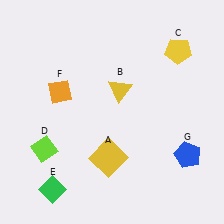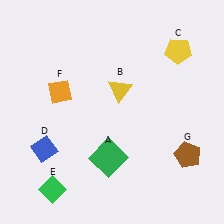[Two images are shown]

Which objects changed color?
A changed from yellow to green. D changed from lime to blue. G changed from blue to brown.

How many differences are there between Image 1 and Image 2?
There are 3 differences between the two images.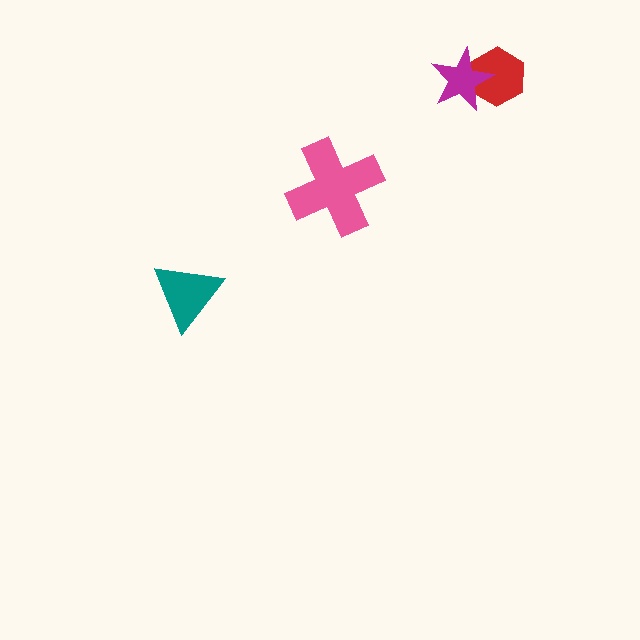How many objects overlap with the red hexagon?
1 object overlaps with the red hexagon.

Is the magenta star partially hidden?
No, no other shape covers it.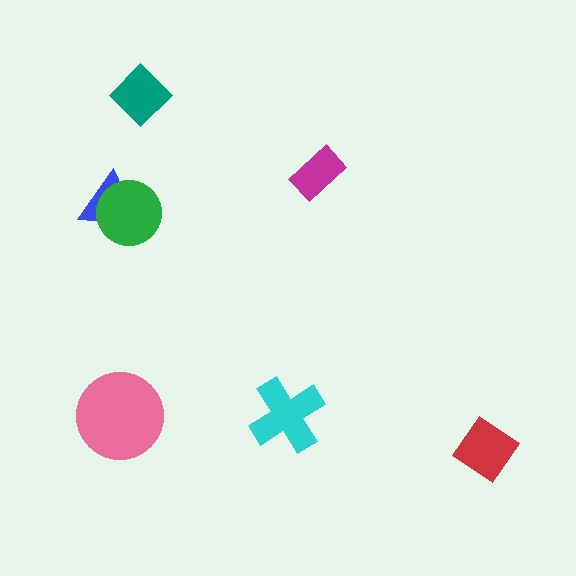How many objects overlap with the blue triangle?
1 object overlaps with the blue triangle.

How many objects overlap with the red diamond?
0 objects overlap with the red diamond.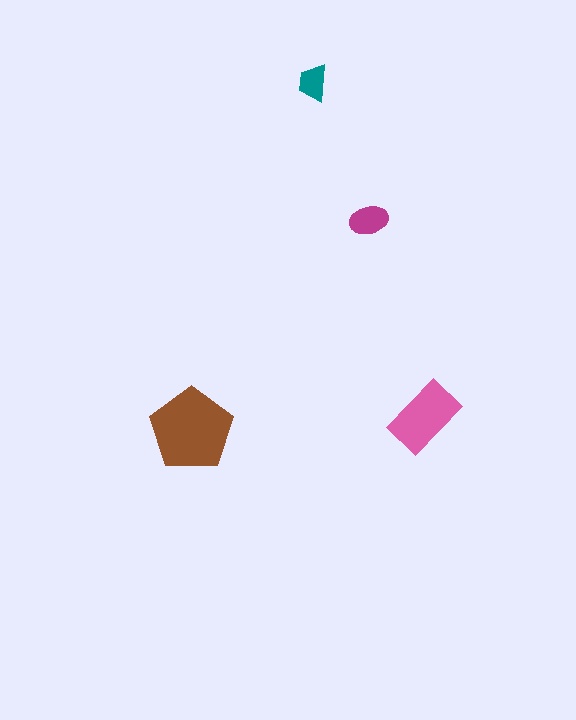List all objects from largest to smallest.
The brown pentagon, the pink rectangle, the magenta ellipse, the teal trapezoid.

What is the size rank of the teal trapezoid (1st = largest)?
4th.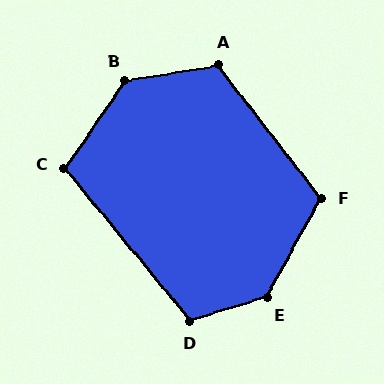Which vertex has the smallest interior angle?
C, at approximately 106 degrees.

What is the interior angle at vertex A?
Approximately 118 degrees (obtuse).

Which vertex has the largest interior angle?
E, at approximately 136 degrees.